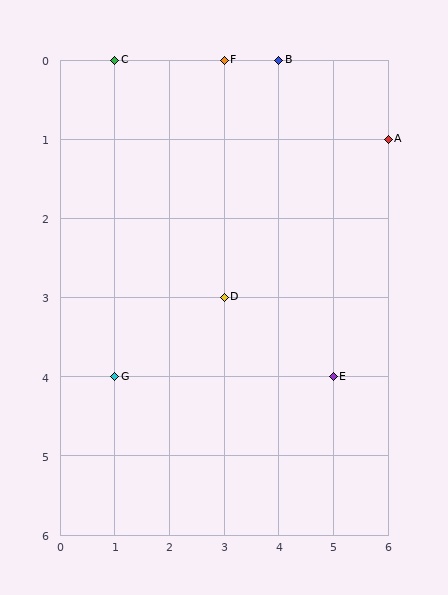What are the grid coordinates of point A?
Point A is at grid coordinates (6, 1).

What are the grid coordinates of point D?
Point D is at grid coordinates (3, 3).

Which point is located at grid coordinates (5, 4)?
Point E is at (5, 4).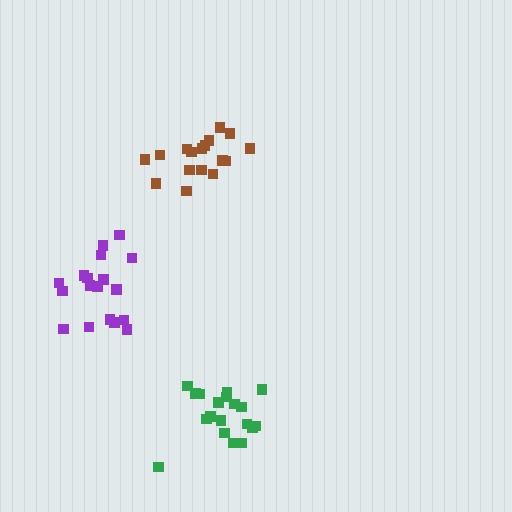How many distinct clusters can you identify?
There are 3 distinct clusters.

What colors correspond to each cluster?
The clusters are colored: green, purple, brown.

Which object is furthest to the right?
The green cluster is rightmost.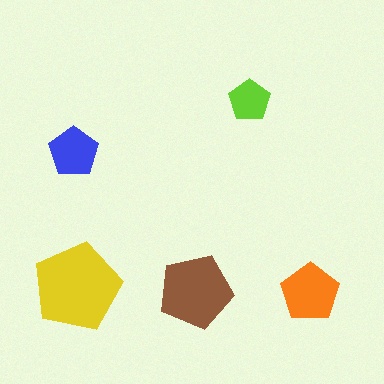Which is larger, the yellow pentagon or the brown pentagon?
The yellow one.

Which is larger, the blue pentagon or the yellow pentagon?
The yellow one.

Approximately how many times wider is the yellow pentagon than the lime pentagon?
About 2 times wider.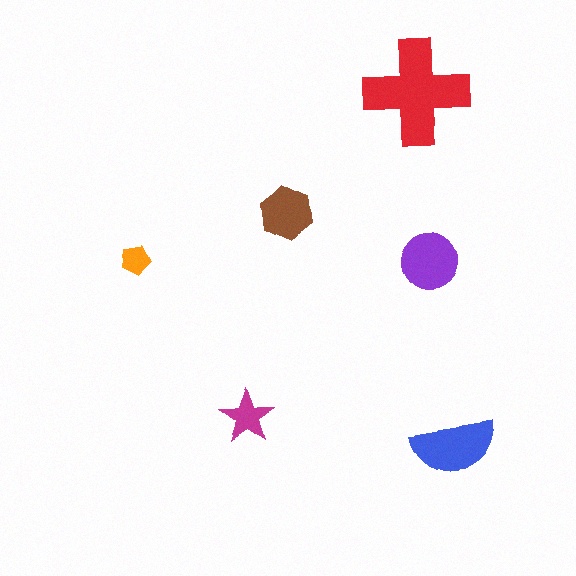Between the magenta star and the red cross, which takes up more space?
The red cross.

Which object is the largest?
The red cross.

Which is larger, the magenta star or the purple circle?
The purple circle.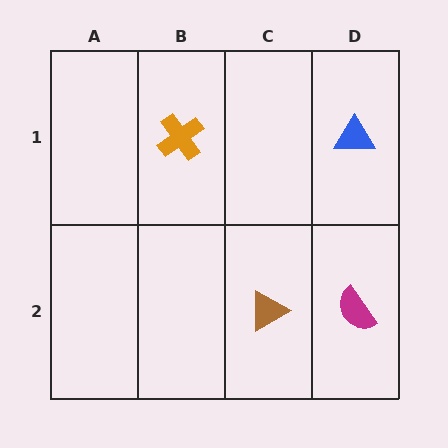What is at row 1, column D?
A blue triangle.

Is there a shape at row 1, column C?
No, that cell is empty.